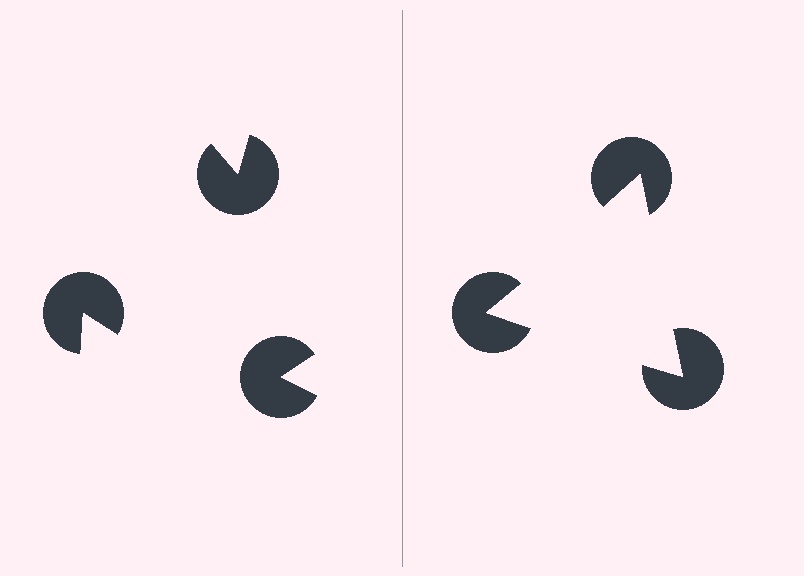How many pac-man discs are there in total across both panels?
6 — 3 on each side.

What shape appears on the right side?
An illusory triangle.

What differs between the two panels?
The pac-man discs are positioned identically on both sides; only the wedge orientations differ. On the right they align to a triangle; on the left they are misaligned.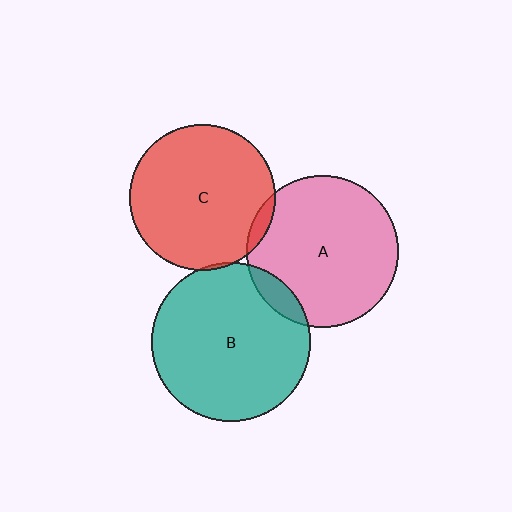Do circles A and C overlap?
Yes.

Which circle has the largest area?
Circle B (teal).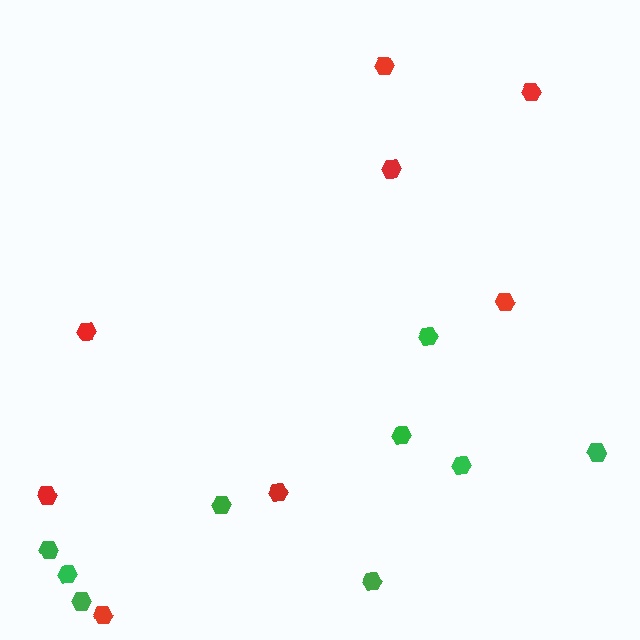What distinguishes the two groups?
There are 2 groups: one group of red hexagons (8) and one group of green hexagons (9).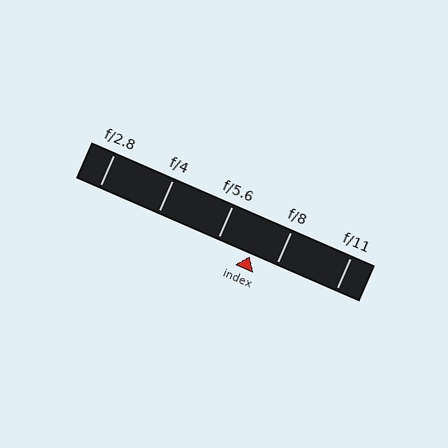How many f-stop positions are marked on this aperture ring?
There are 5 f-stop positions marked.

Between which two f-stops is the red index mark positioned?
The index mark is between f/5.6 and f/8.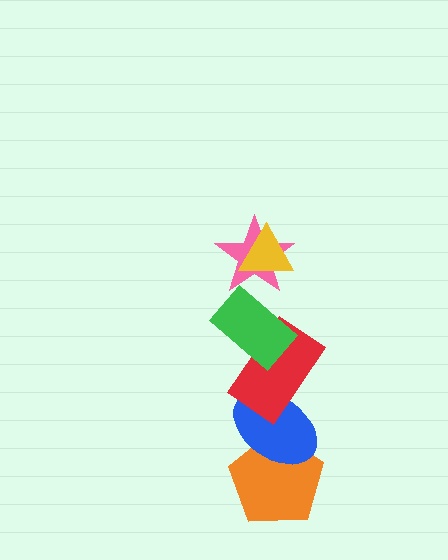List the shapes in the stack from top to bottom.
From top to bottom: the yellow triangle, the pink star, the green rectangle, the red rectangle, the blue ellipse, the orange pentagon.